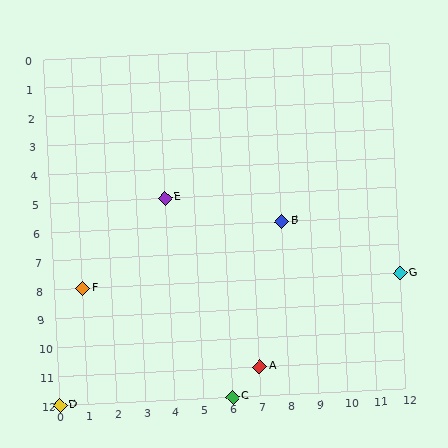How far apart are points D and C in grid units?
Points D and C are 6 columns apart.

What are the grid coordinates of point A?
Point A is at grid coordinates (7, 11).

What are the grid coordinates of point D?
Point D is at grid coordinates (0, 12).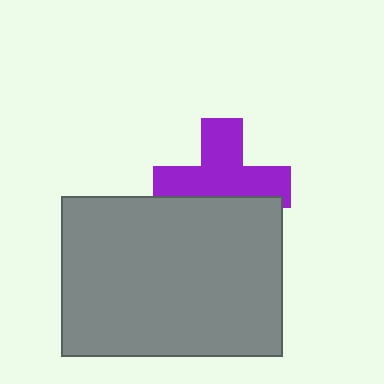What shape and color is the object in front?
The object in front is a gray rectangle.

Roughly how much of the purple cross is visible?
About half of it is visible (roughly 63%).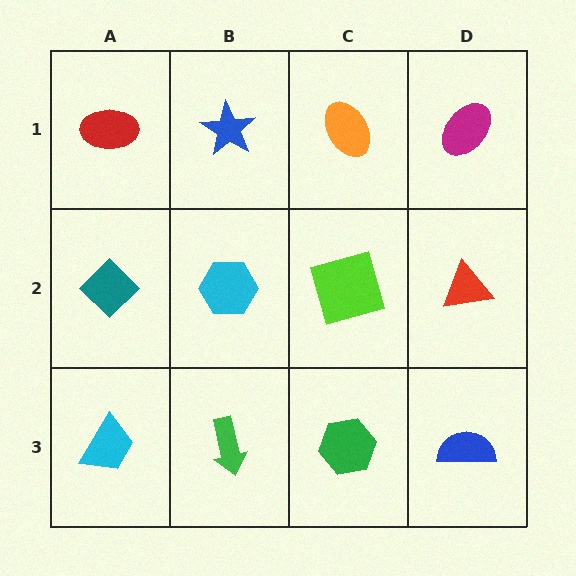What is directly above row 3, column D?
A red triangle.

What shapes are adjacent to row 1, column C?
A lime square (row 2, column C), a blue star (row 1, column B), a magenta ellipse (row 1, column D).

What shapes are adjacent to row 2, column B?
A blue star (row 1, column B), a green arrow (row 3, column B), a teal diamond (row 2, column A), a lime square (row 2, column C).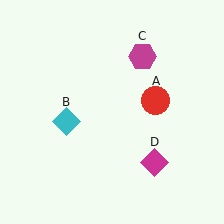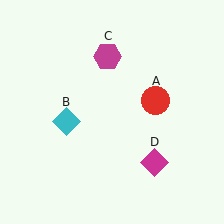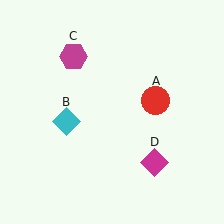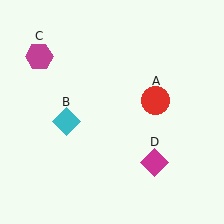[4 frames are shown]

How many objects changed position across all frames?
1 object changed position: magenta hexagon (object C).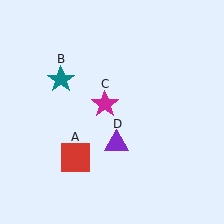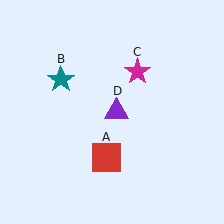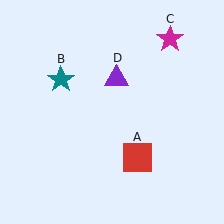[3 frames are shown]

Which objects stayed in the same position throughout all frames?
Teal star (object B) remained stationary.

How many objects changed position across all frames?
3 objects changed position: red square (object A), magenta star (object C), purple triangle (object D).